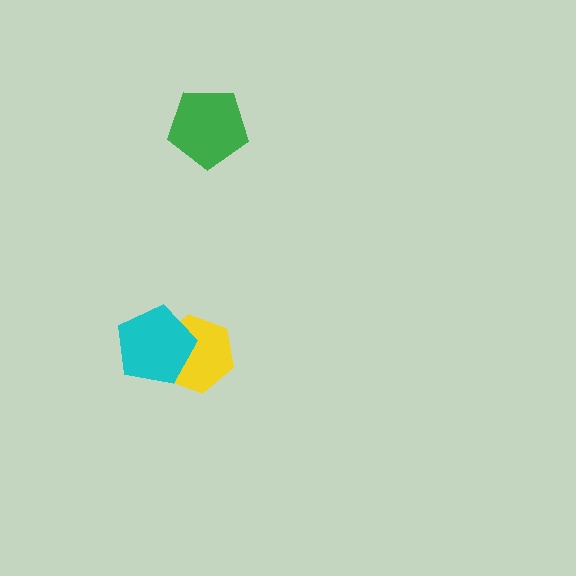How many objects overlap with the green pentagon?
0 objects overlap with the green pentagon.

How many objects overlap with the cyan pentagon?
1 object overlaps with the cyan pentagon.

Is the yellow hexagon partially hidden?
Yes, it is partially covered by another shape.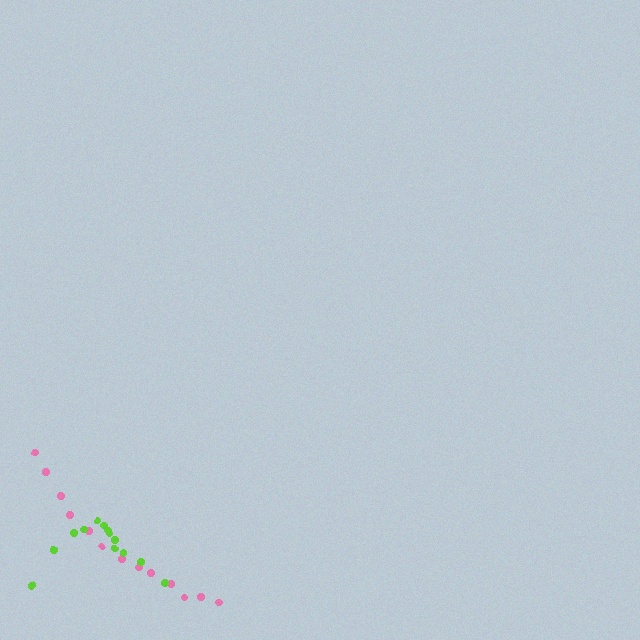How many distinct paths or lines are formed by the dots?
There are 2 distinct paths.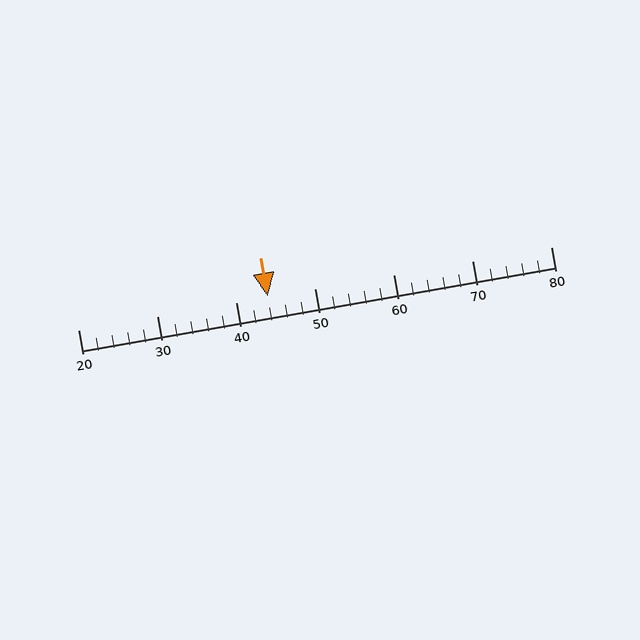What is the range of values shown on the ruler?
The ruler shows values from 20 to 80.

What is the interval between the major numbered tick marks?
The major tick marks are spaced 10 units apart.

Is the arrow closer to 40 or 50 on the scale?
The arrow is closer to 40.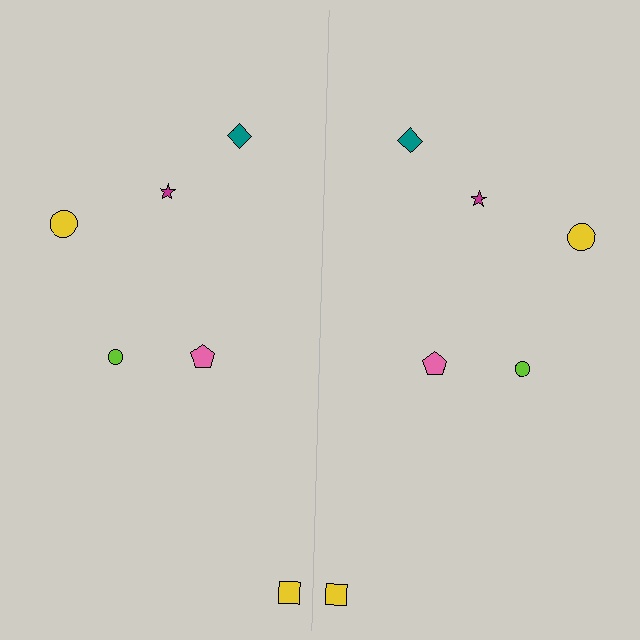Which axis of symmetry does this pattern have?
The pattern has a vertical axis of symmetry running through the center of the image.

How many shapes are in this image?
There are 12 shapes in this image.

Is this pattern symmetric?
Yes, this pattern has bilateral (reflection) symmetry.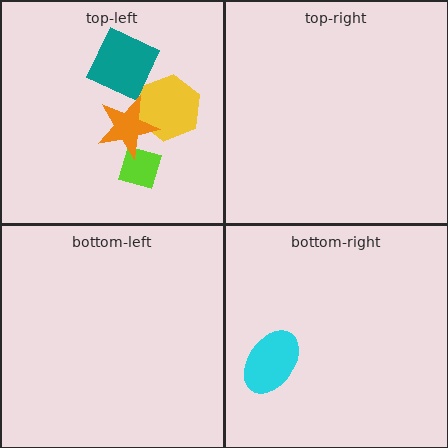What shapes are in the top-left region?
The yellow hexagon, the teal square, the lime diamond, the orange star.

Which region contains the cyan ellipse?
The bottom-right region.